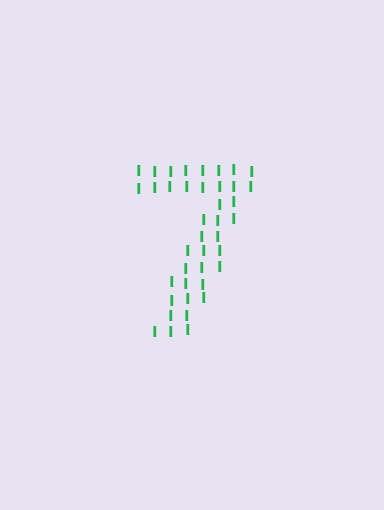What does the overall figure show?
The overall figure shows the digit 7.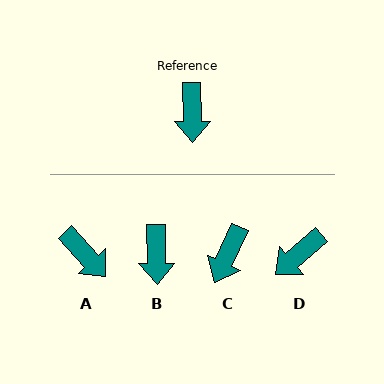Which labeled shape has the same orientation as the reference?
B.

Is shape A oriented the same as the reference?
No, it is off by about 41 degrees.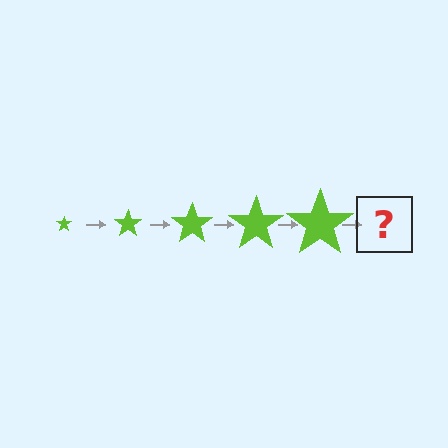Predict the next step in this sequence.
The next step is a lime star, larger than the previous one.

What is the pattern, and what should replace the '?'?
The pattern is that the star gets progressively larger each step. The '?' should be a lime star, larger than the previous one.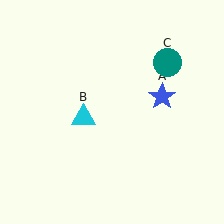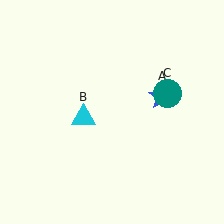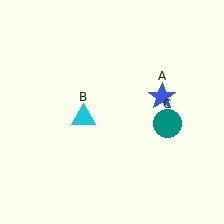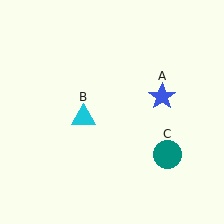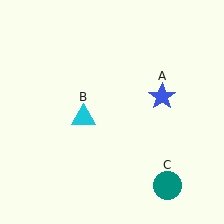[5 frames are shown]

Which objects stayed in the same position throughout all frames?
Blue star (object A) and cyan triangle (object B) remained stationary.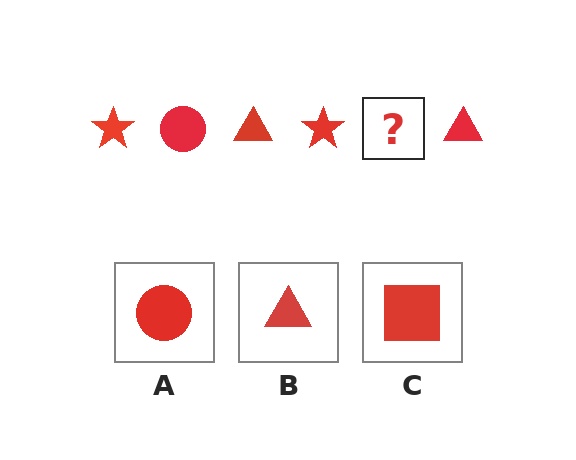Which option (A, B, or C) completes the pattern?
A.